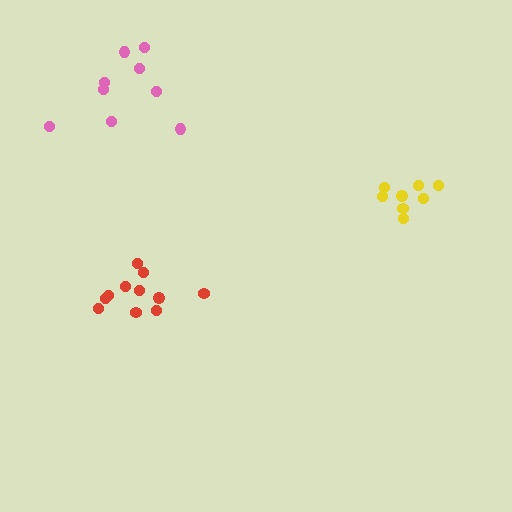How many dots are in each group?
Group 1: 8 dots, Group 2: 11 dots, Group 3: 9 dots (28 total).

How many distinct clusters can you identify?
There are 3 distinct clusters.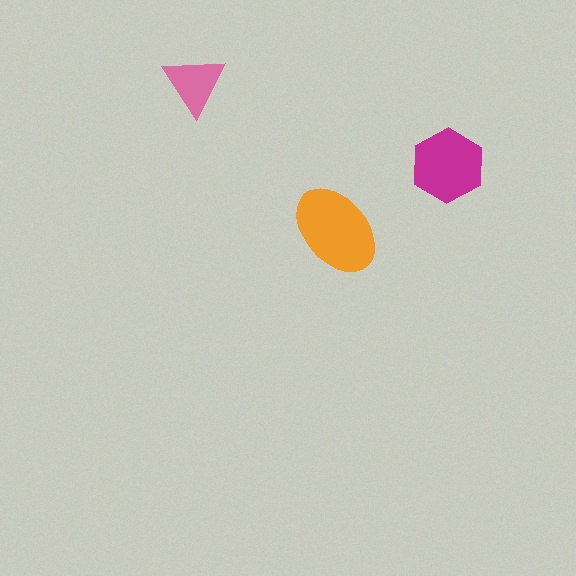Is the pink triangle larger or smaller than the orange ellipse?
Smaller.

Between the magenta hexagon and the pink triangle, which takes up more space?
The magenta hexagon.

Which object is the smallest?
The pink triangle.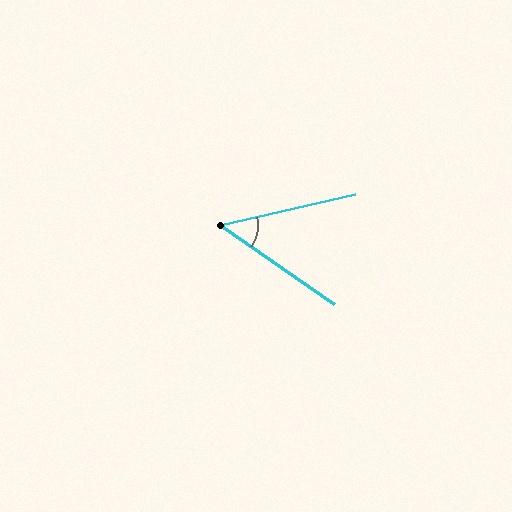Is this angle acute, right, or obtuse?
It is acute.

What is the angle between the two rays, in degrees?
Approximately 48 degrees.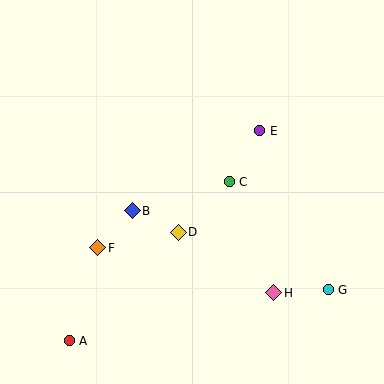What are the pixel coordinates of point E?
Point E is at (260, 131).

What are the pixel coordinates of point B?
Point B is at (132, 211).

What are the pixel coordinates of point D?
Point D is at (178, 232).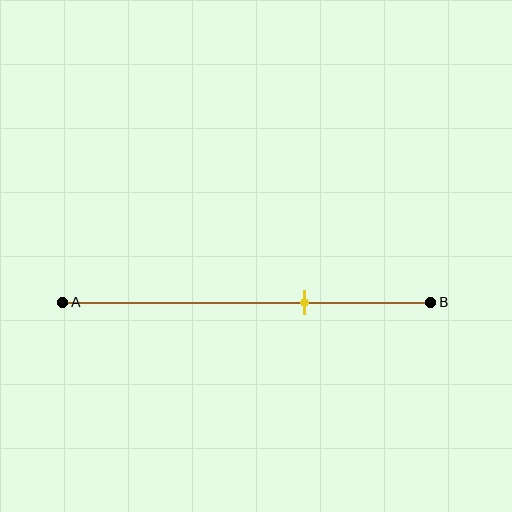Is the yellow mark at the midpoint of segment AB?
No, the mark is at about 65% from A, not at the 50% midpoint.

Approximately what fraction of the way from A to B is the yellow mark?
The yellow mark is approximately 65% of the way from A to B.